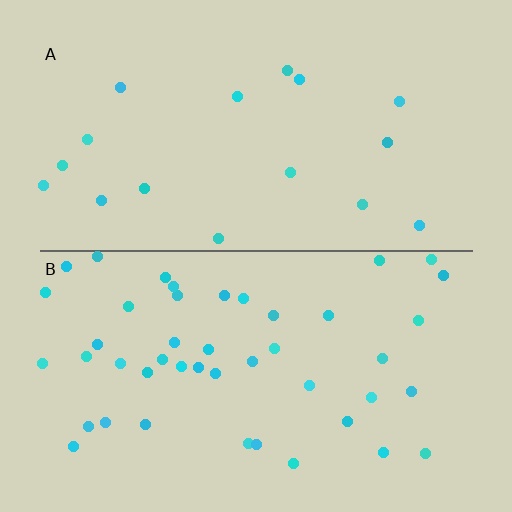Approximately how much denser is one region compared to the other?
Approximately 2.6× — region B over region A.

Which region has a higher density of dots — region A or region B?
B (the bottom).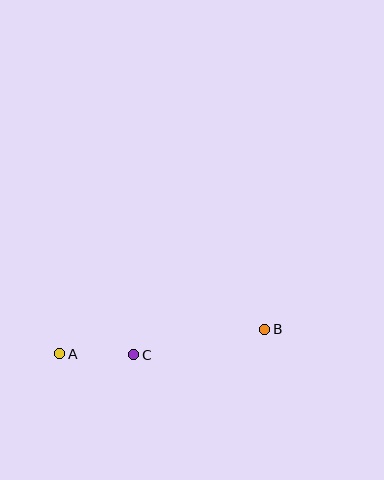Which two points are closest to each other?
Points A and C are closest to each other.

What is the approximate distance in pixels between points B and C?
The distance between B and C is approximately 134 pixels.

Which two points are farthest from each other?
Points A and B are farthest from each other.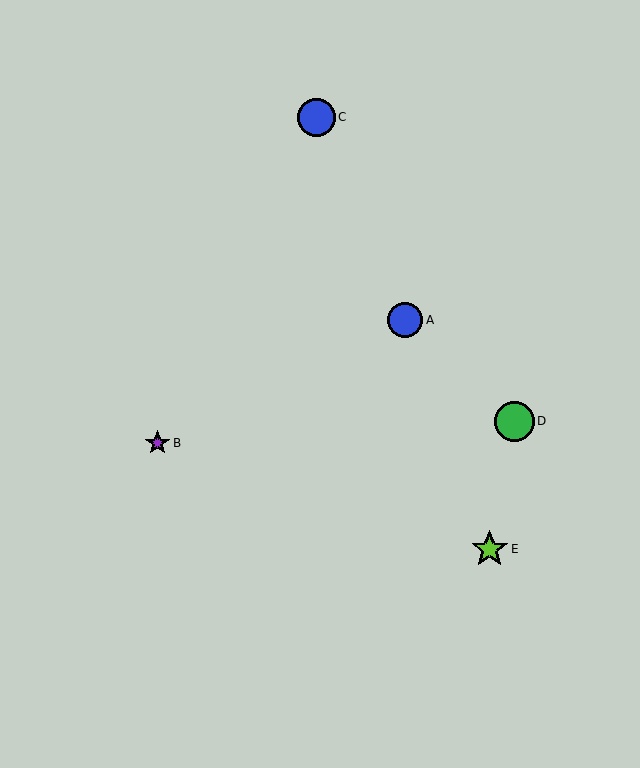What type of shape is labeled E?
Shape E is a lime star.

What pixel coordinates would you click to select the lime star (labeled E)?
Click at (490, 549) to select the lime star E.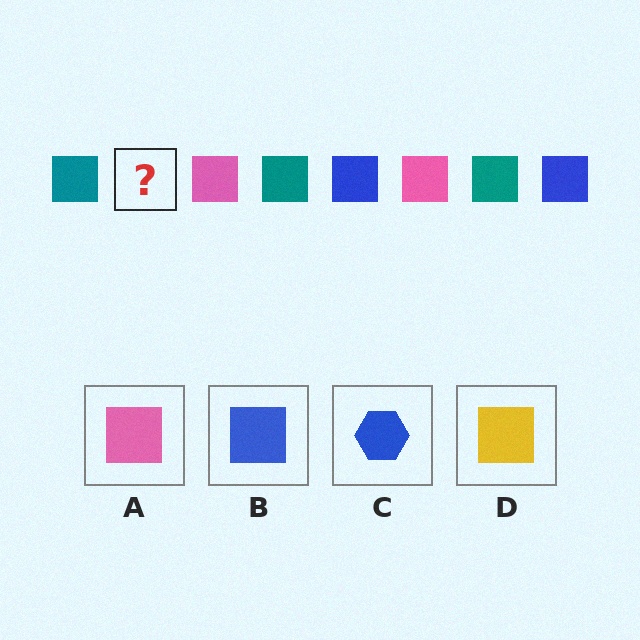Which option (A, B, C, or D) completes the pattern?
B.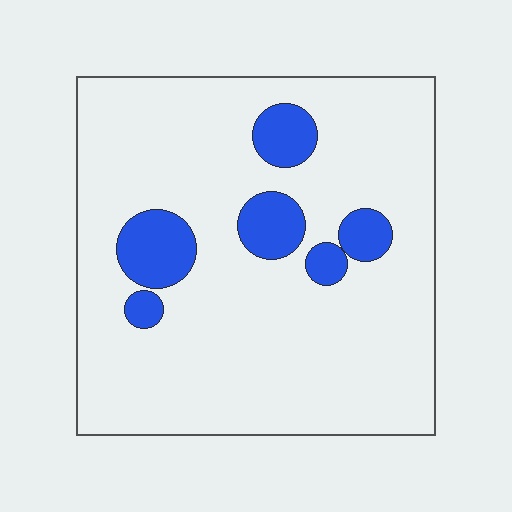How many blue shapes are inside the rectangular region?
6.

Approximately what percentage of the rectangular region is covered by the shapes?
Approximately 15%.